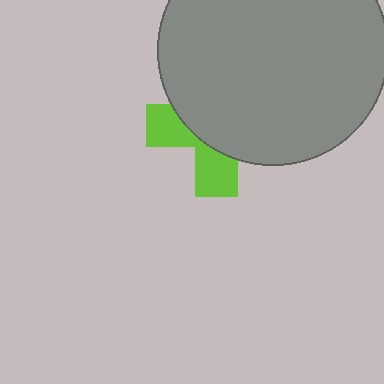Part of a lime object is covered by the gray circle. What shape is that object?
It is a cross.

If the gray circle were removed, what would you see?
You would see the complete lime cross.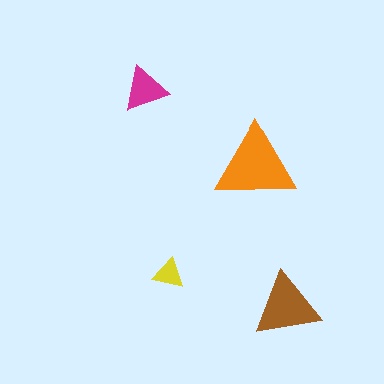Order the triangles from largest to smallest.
the orange one, the brown one, the magenta one, the yellow one.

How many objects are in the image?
There are 4 objects in the image.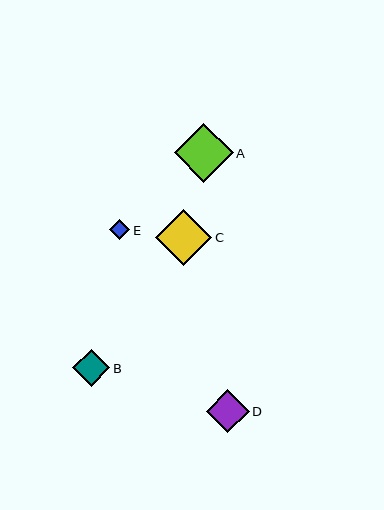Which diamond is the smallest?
Diamond E is the smallest with a size of approximately 20 pixels.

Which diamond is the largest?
Diamond A is the largest with a size of approximately 59 pixels.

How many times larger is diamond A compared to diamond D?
Diamond A is approximately 1.4 times the size of diamond D.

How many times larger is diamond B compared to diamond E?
Diamond B is approximately 1.8 times the size of diamond E.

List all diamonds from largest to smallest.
From largest to smallest: A, C, D, B, E.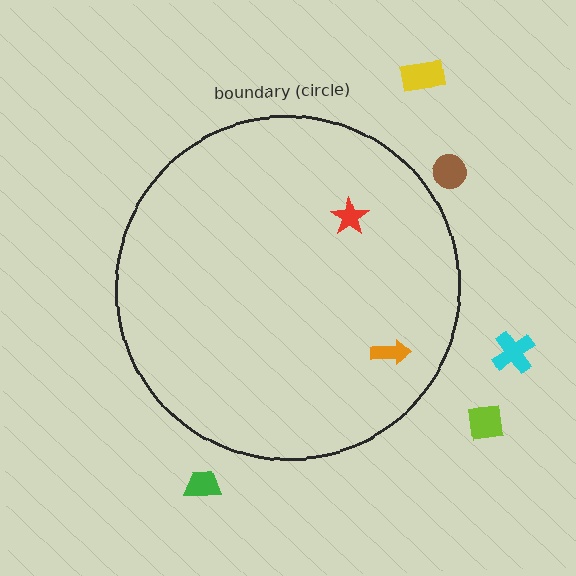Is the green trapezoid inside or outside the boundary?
Outside.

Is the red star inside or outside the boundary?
Inside.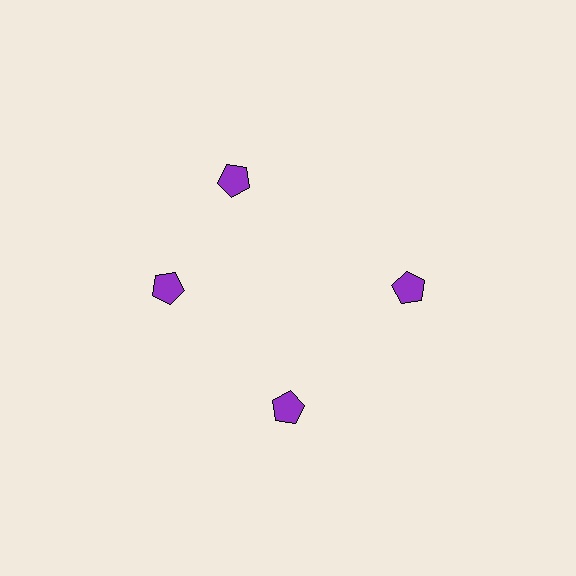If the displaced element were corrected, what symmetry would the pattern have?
It would have 4-fold rotational symmetry — the pattern would map onto itself every 90 degrees.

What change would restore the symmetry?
The symmetry would be restored by rotating it back into even spacing with its neighbors so that all 4 pentagons sit at equal angles and equal distance from the center.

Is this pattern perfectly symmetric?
No. The 4 purple pentagons are arranged in a ring, but one element near the 12 o'clock position is rotated out of alignment along the ring, breaking the 4-fold rotational symmetry.